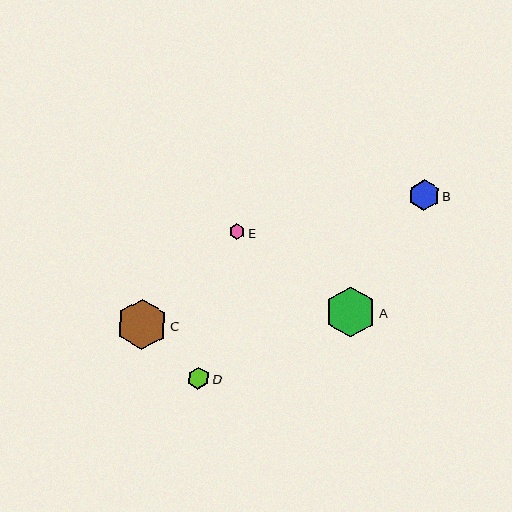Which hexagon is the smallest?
Hexagon E is the smallest with a size of approximately 15 pixels.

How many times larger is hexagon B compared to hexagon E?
Hexagon B is approximately 2.0 times the size of hexagon E.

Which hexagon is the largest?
Hexagon C is the largest with a size of approximately 51 pixels.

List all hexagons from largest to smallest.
From largest to smallest: C, A, B, D, E.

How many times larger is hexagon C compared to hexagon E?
Hexagon C is approximately 3.3 times the size of hexagon E.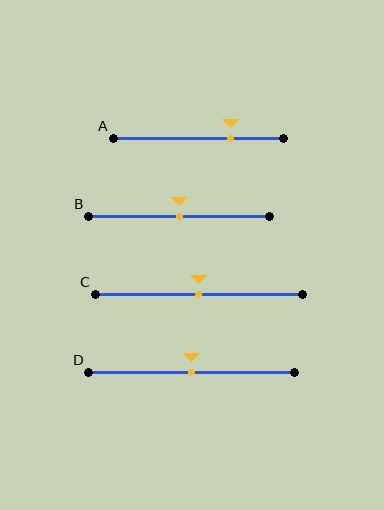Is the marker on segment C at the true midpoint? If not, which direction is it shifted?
Yes, the marker on segment C is at the true midpoint.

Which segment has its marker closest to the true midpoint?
Segment B has its marker closest to the true midpoint.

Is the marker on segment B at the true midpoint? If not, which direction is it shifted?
Yes, the marker on segment B is at the true midpoint.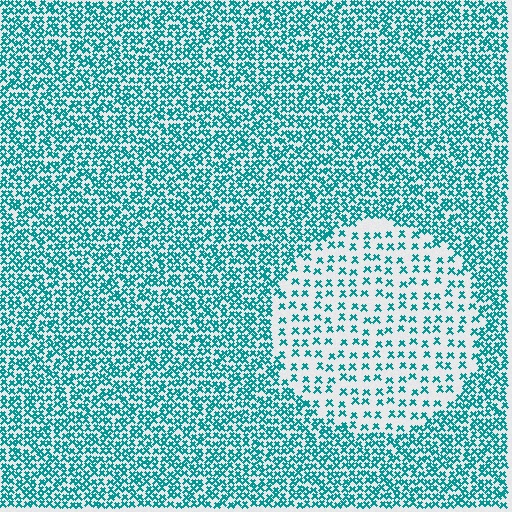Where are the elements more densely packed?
The elements are more densely packed outside the circle boundary.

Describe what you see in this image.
The image contains small teal elements arranged at two different densities. A circle-shaped region is visible where the elements are less densely packed than the surrounding area.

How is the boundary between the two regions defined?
The boundary is defined by a change in element density (approximately 2.5x ratio). All elements are the same color, size, and shape.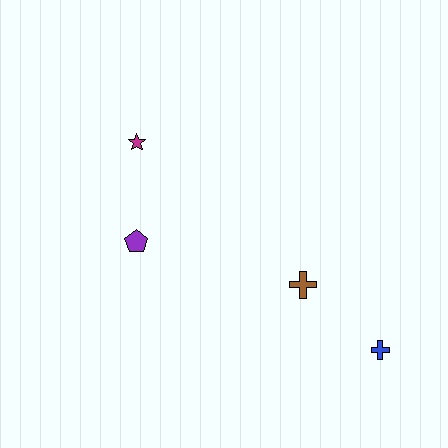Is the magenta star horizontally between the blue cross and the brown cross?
No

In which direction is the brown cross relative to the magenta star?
The brown cross is to the right of the magenta star.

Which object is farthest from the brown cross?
The magenta star is farthest from the brown cross.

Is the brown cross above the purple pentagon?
No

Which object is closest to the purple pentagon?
The magenta star is closest to the purple pentagon.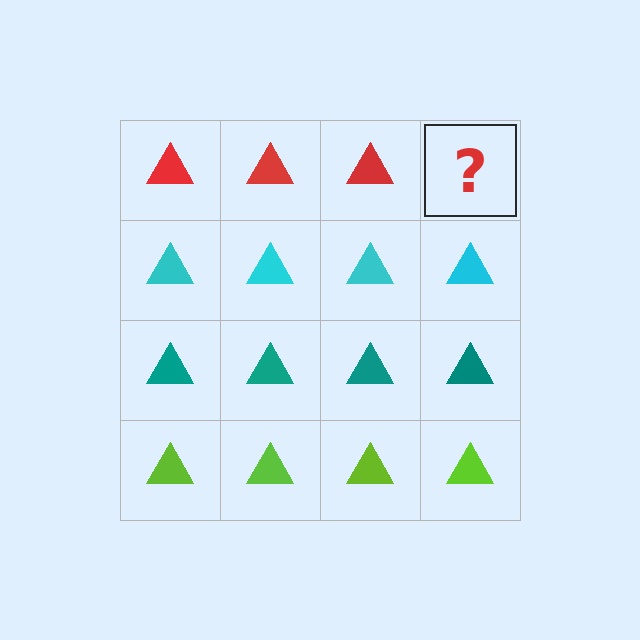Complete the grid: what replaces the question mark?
The question mark should be replaced with a red triangle.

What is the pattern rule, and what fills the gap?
The rule is that each row has a consistent color. The gap should be filled with a red triangle.